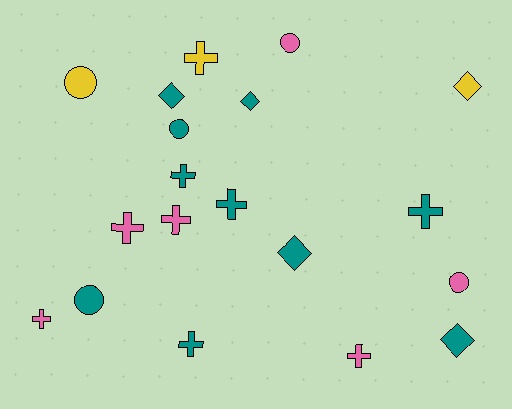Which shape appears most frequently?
Cross, with 9 objects.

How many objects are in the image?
There are 19 objects.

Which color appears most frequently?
Teal, with 10 objects.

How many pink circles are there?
There are 2 pink circles.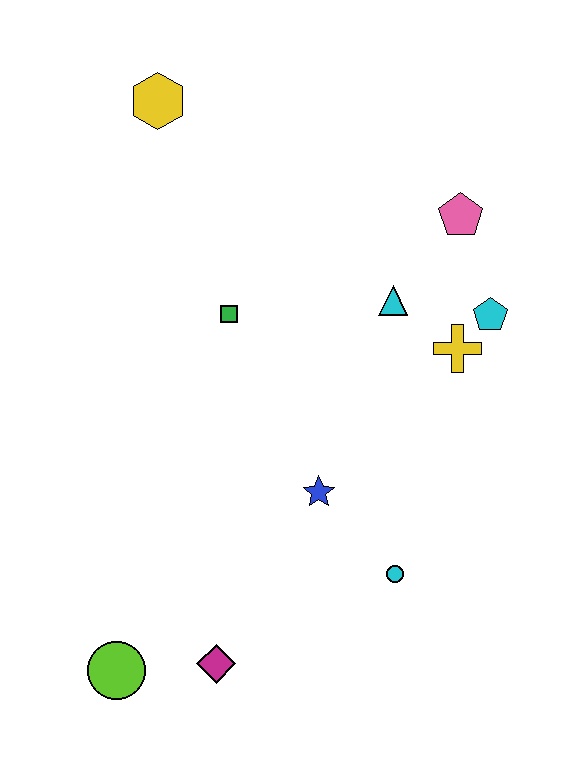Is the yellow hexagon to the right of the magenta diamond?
No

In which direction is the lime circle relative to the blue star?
The lime circle is to the left of the blue star.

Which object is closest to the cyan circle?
The blue star is closest to the cyan circle.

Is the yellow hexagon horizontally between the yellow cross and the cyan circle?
No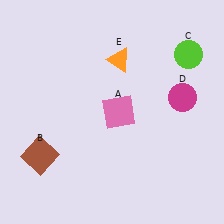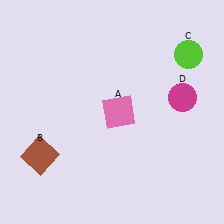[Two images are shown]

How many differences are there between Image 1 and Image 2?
There is 1 difference between the two images.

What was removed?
The orange triangle (E) was removed in Image 2.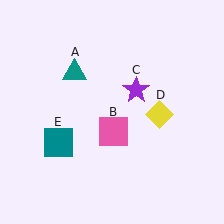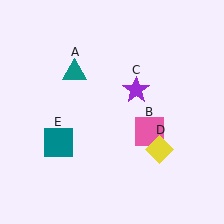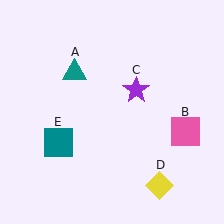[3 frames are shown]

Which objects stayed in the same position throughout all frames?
Teal triangle (object A) and purple star (object C) and teal square (object E) remained stationary.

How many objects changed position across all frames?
2 objects changed position: pink square (object B), yellow diamond (object D).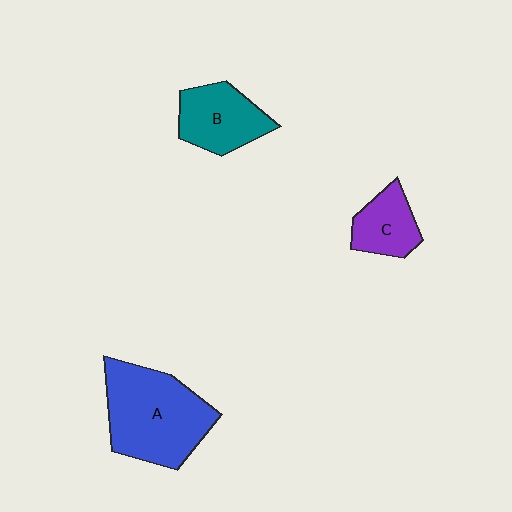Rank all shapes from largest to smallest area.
From largest to smallest: A (blue), B (teal), C (purple).